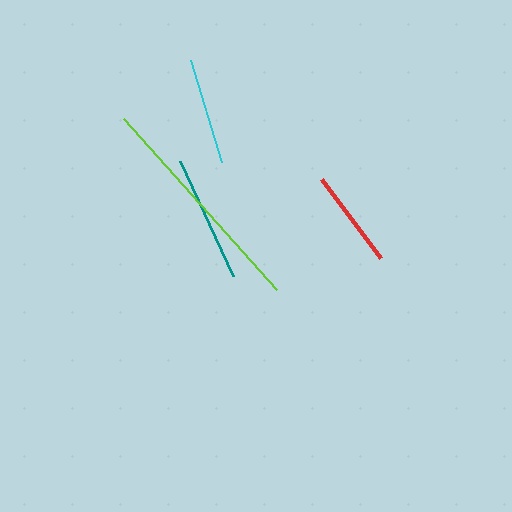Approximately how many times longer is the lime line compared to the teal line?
The lime line is approximately 1.8 times the length of the teal line.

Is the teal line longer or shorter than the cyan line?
The teal line is longer than the cyan line.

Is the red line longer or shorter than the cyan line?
The cyan line is longer than the red line.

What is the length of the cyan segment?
The cyan segment is approximately 107 pixels long.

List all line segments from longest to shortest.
From longest to shortest: lime, teal, cyan, red.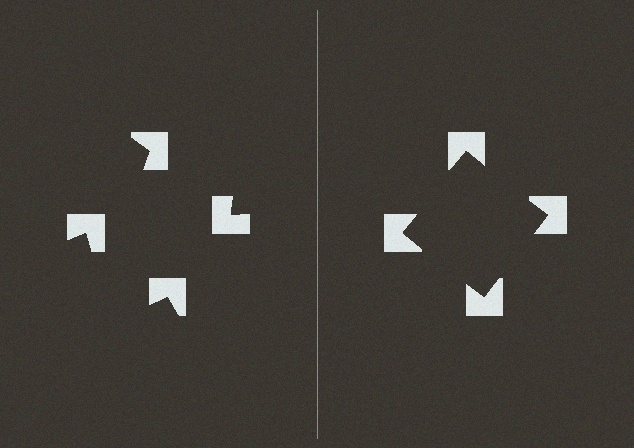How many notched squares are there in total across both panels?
8 — 4 on each side.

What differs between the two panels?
The notched squares are positioned identically on both sides; only the wedge orientations differ. On the right they align to a square; on the left they are misaligned.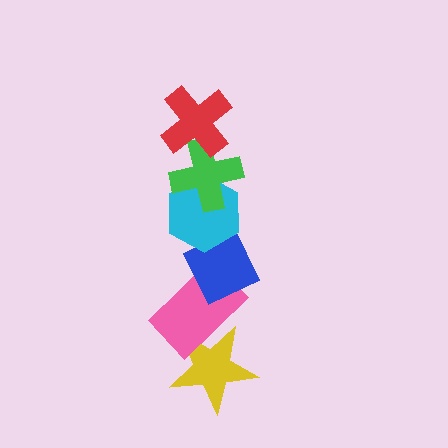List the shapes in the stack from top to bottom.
From top to bottom: the red cross, the green cross, the cyan hexagon, the blue diamond, the pink rectangle, the yellow star.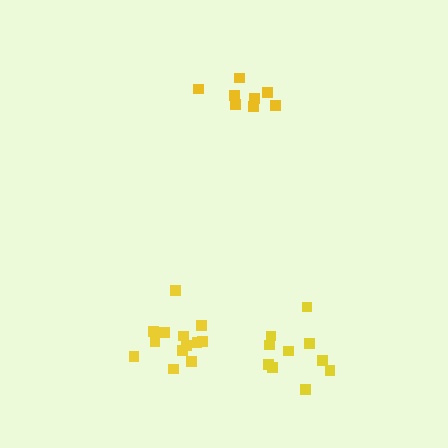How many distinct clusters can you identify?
There are 3 distinct clusters.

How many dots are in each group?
Group 1: 10 dots, Group 2: 13 dots, Group 3: 8 dots (31 total).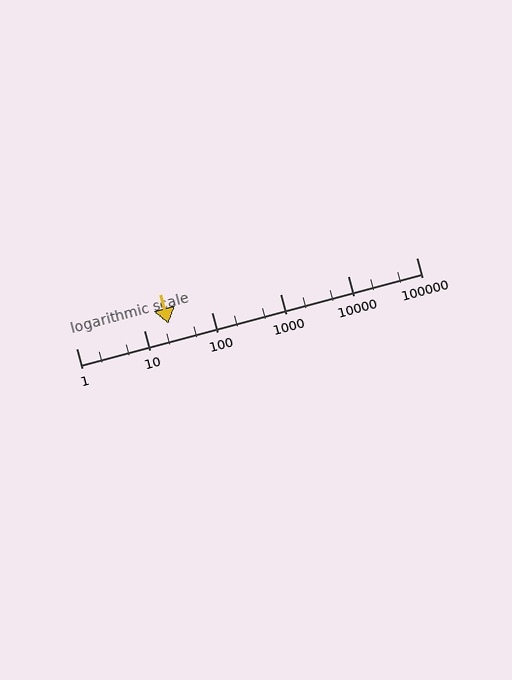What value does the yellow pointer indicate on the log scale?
The pointer indicates approximately 23.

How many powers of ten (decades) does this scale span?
The scale spans 5 decades, from 1 to 100000.